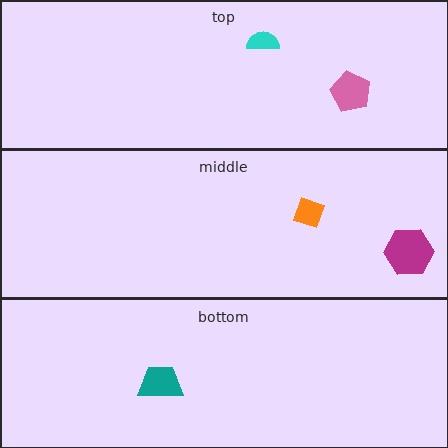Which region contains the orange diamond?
The middle region.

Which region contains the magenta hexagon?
The middle region.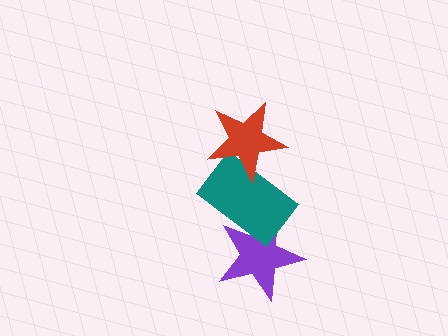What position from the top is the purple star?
The purple star is 3rd from the top.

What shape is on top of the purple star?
The teal rectangle is on top of the purple star.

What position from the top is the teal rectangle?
The teal rectangle is 2nd from the top.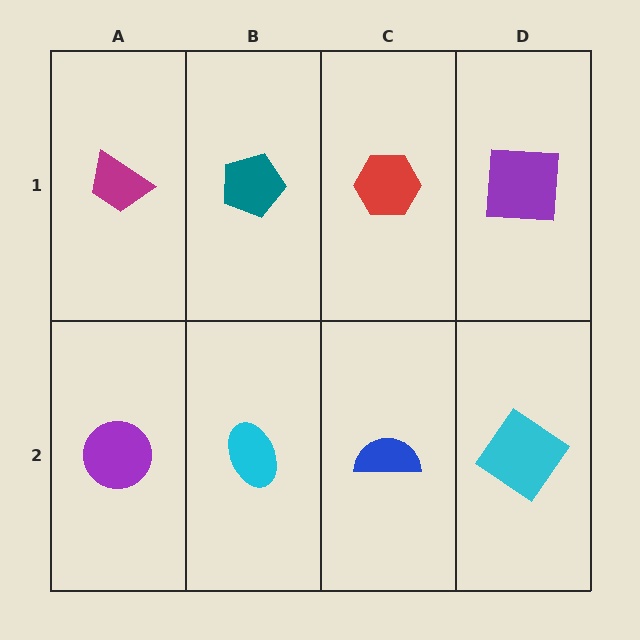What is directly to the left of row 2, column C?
A cyan ellipse.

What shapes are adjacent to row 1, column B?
A cyan ellipse (row 2, column B), a magenta trapezoid (row 1, column A), a red hexagon (row 1, column C).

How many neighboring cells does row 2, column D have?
2.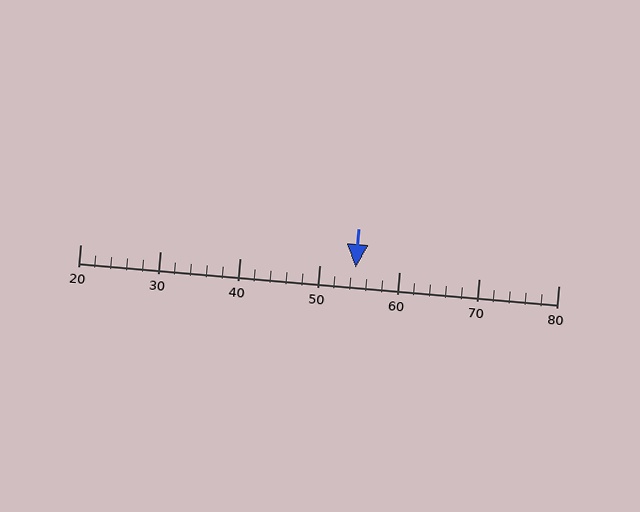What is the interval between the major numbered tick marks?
The major tick marks are spaced 10 units apart.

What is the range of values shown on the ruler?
The ruler shows values from 20 to 80.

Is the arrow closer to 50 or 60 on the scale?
The arrow is closer to 50.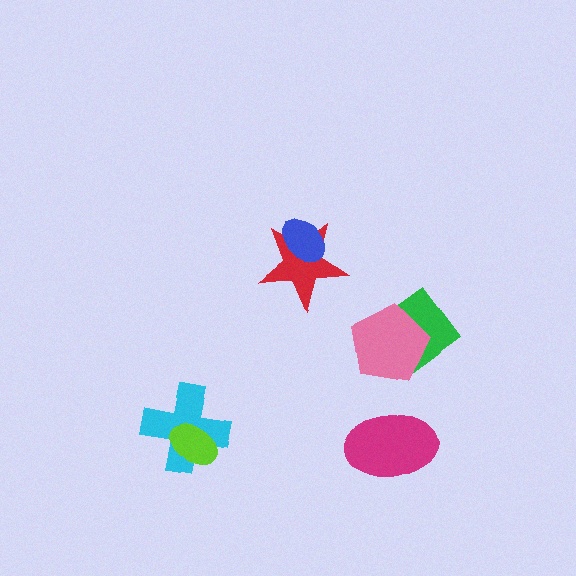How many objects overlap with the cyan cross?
1 object overlaps with the cyan cross.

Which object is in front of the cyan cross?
The lime ellipse is in front of the cyan cross.